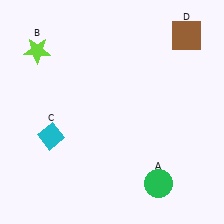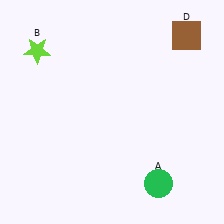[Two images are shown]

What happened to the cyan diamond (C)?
The cyan diamond (C) was removed in Image 2. It was in the bottom-left area of Image 1.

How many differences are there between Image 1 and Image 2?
There is 1 difference between the two images.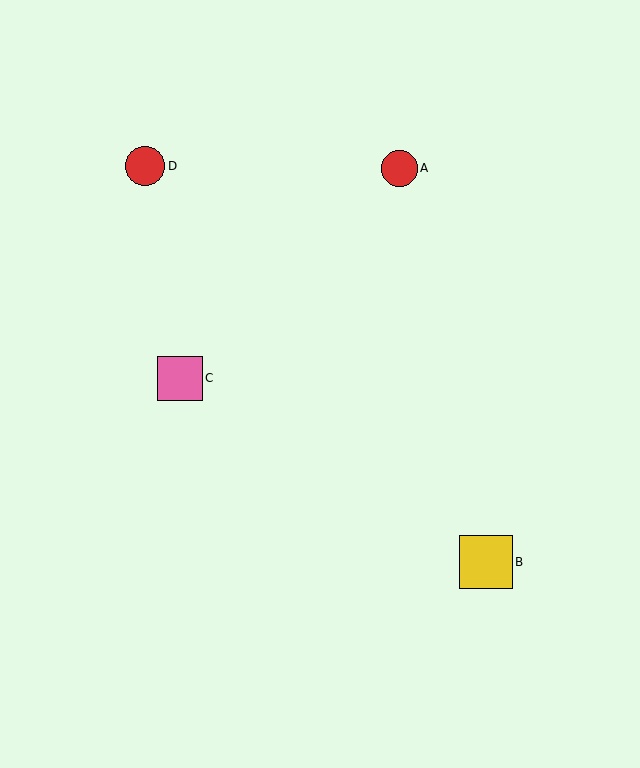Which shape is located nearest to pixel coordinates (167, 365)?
The pink square (labeled C) at (180, 378) is nearest to that location.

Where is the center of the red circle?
The center of the red circle is at (399, 168).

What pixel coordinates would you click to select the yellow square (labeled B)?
Click at (486, 562) to select the yellow square B.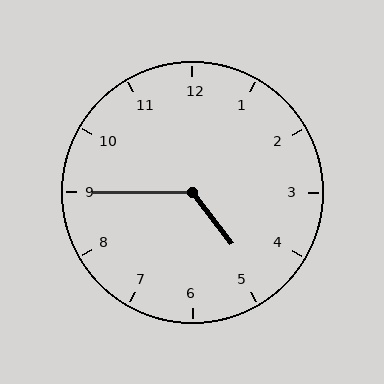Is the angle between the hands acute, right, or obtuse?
It is obtuse.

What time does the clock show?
4:45.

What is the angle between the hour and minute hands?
Approximately 128 degrees.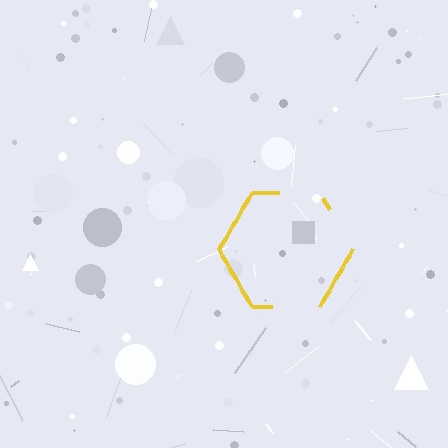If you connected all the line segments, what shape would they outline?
They would outline a hexagon.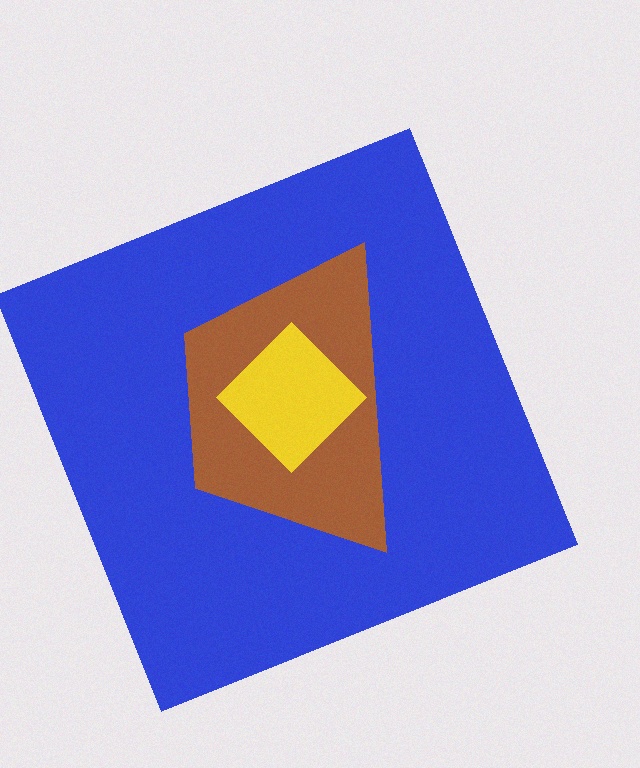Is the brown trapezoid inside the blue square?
Yes.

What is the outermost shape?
The blue square.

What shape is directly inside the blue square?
The brown trapezoid.